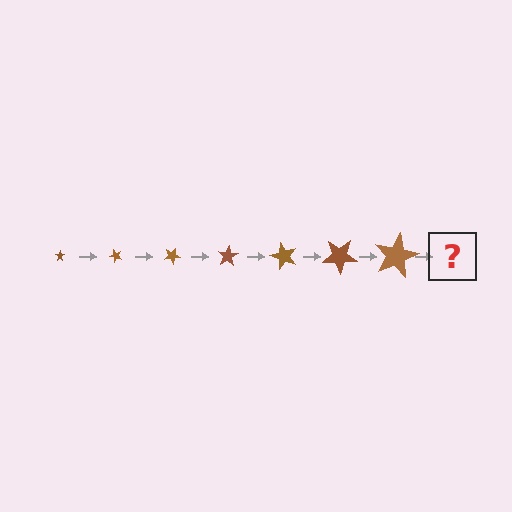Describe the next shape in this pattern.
It should be a star, larger than the previous one and rotated 350 degrees from the start.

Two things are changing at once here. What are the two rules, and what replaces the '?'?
The two rules are that the star grows larger each step and it rotates 50 degrees each step. The '?' should be a star, larger than the previous one and rotated 350 degrees from the start.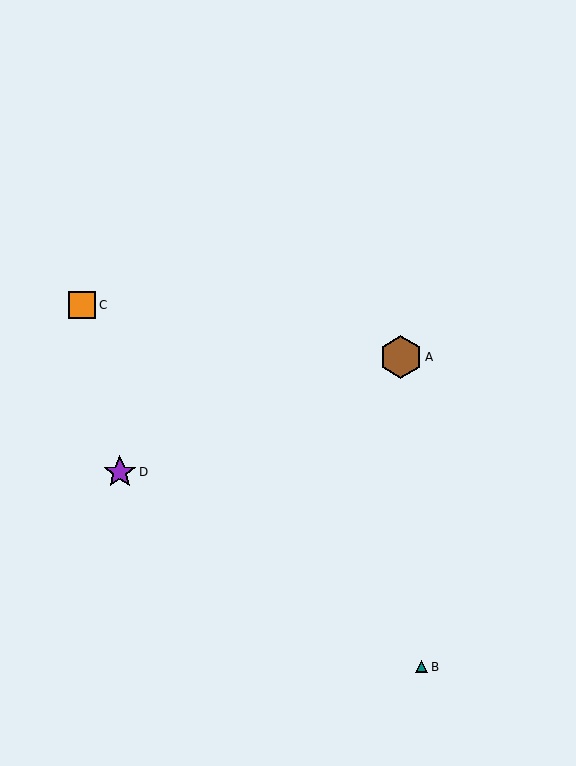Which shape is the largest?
The brown hexagon (labeled A) is the largest.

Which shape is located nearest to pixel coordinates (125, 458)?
The purple star (labeled D) at (120, 472) is nearest to that location.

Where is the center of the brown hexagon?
The center of the brown hexagon is at (401, 357).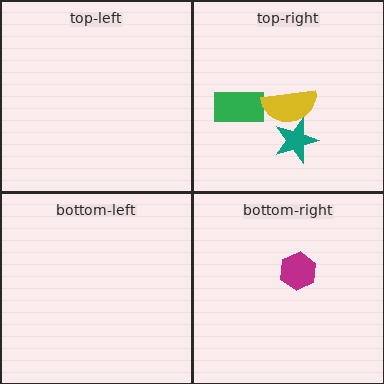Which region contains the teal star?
The top-right region.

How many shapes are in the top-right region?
3.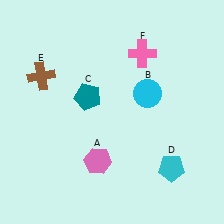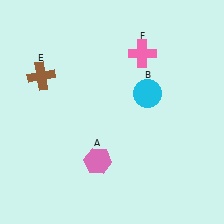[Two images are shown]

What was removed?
The cyan pentagon (D), the teal pentagon (C) were removed in Image 2.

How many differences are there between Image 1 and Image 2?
There are 2 differences between the two images.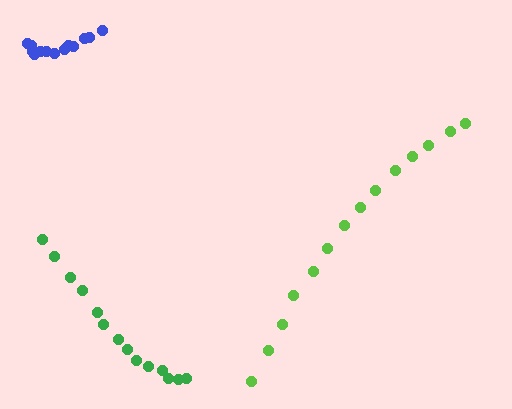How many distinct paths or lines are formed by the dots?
There are 3 distinct paths.